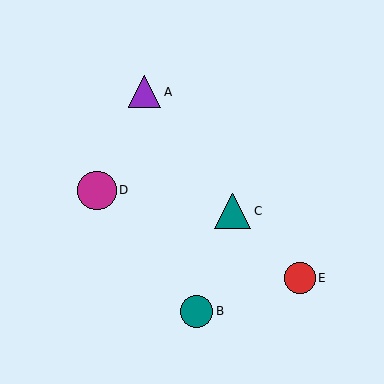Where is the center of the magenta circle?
The center of the magenta circle is at (97, 190).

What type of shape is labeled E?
Shape E is a red circle.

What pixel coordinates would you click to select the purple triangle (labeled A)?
Click at (144, 92) to select the purple triangle A.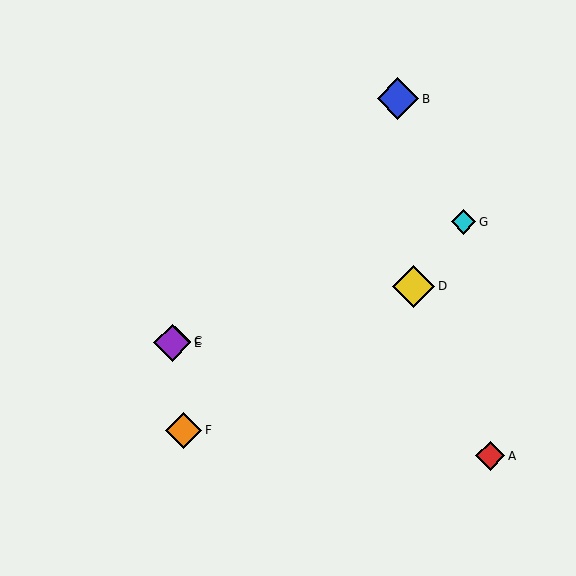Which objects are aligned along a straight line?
Objects C, E, G are aligned along a straight line.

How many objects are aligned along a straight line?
3 objects (C, E, G) are aligned along a straight line.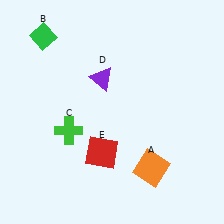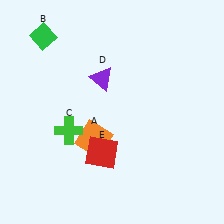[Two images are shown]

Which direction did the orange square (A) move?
The orange square (A) moved left.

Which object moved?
The orange square (A) moved left.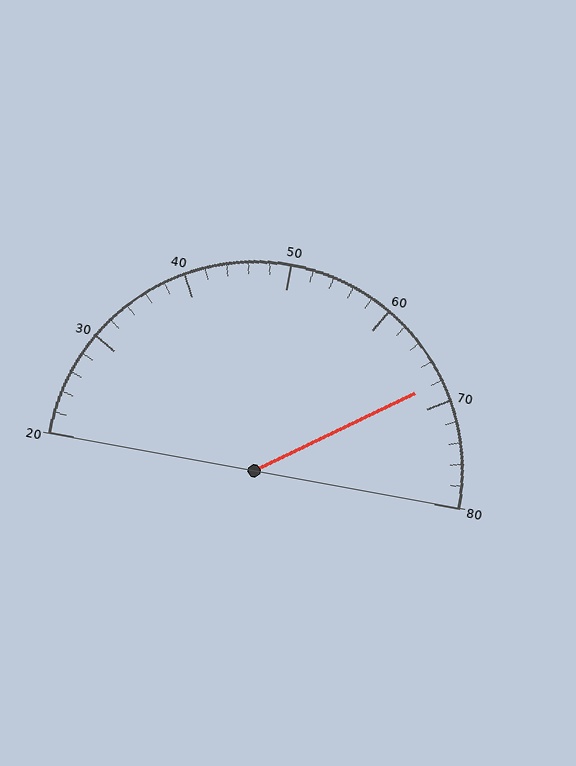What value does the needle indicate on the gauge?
The needle indicates approximately 68.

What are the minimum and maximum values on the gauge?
The gauge ranges from 20 to 80.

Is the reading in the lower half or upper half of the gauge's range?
The reading is in the upper half of the range (20 to 80).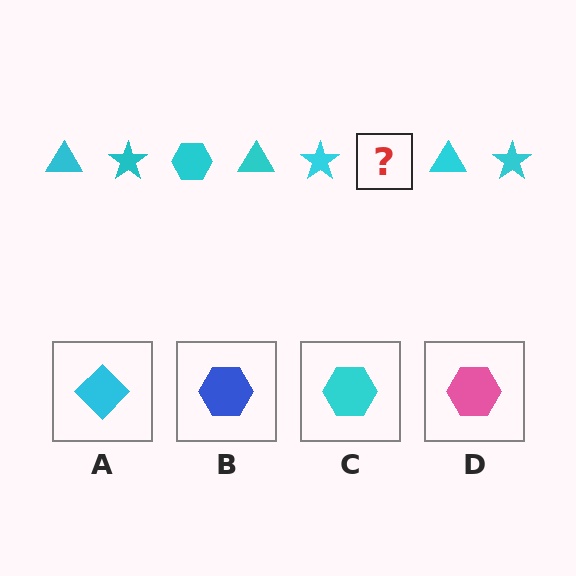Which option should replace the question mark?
Option C.